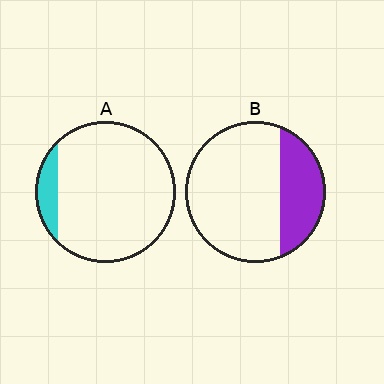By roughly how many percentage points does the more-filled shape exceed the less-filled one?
By roughly 20 percentage points (B over A).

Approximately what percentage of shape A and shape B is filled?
A is approximately 10% and B is approximately 30%.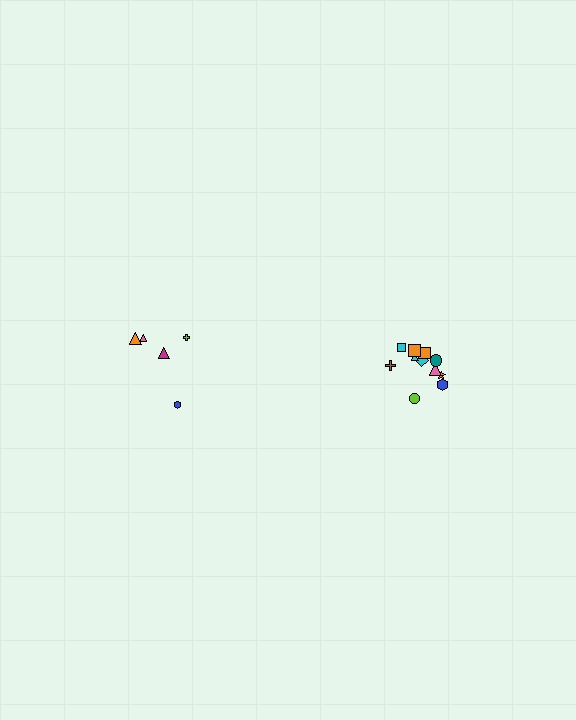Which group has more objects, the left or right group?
The right group.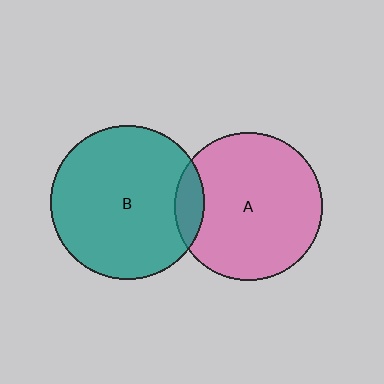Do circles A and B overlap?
Yes.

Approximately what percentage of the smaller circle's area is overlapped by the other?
Approximately 10%.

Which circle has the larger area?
Circle B (teal).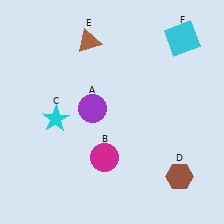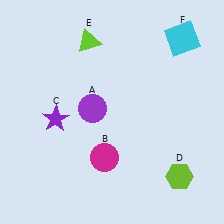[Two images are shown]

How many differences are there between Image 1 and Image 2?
There are 3 differences between the two images.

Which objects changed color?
C changed from cyan to purple. D changed from brown to lime. E changed from brown to lime.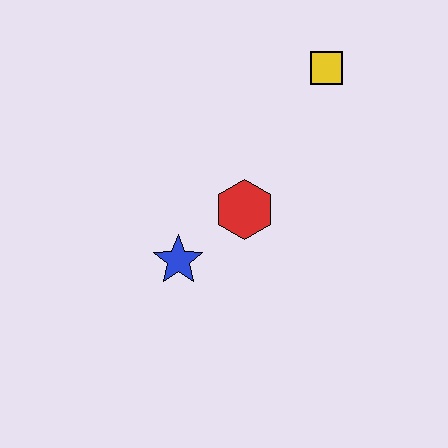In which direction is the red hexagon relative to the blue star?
The red hexagon is to the right of the blue star.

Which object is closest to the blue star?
The red hexagon is closest to the blue star.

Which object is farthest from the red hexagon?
The yellow square is farthest from the red hexagon.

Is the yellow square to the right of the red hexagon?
Yes